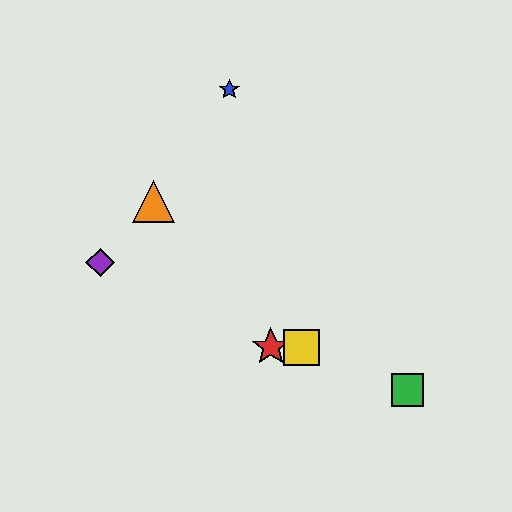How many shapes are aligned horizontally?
2 shapes (the red star, the yellow square) are aligned horizontally.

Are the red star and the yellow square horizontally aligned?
Yes, both are at y≈347.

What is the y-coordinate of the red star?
The red star is at y≈347.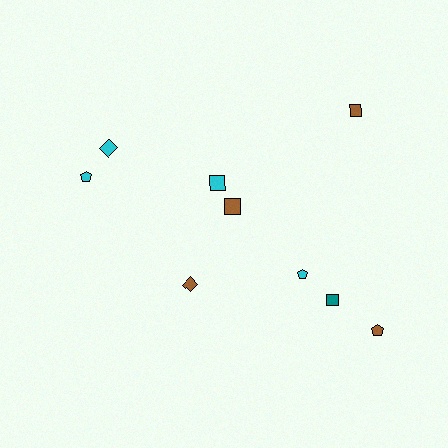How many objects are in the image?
There are 9 objects.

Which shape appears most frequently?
Square, with 4 objects.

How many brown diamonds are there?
There is 1 brown diamond.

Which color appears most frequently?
Cyan, with 4 objects.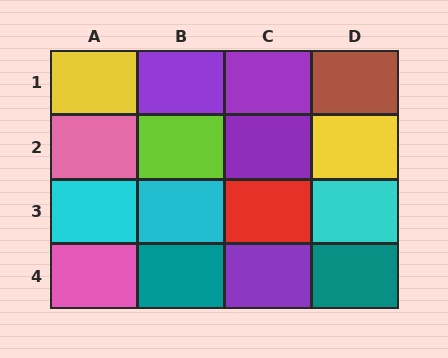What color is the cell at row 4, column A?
Pink.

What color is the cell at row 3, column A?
Cyan.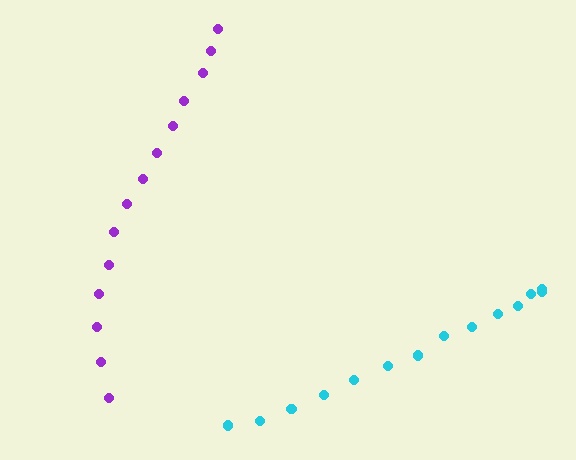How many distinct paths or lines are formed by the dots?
There are 2 distinct paths.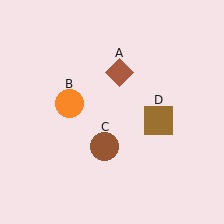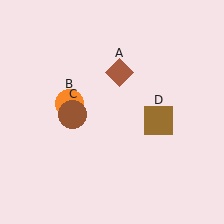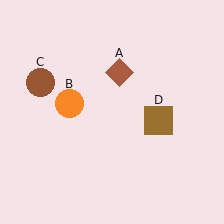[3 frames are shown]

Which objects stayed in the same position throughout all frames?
Brown diamond (object A) and orange circle (object B) and brown square (object D) remained stationary.